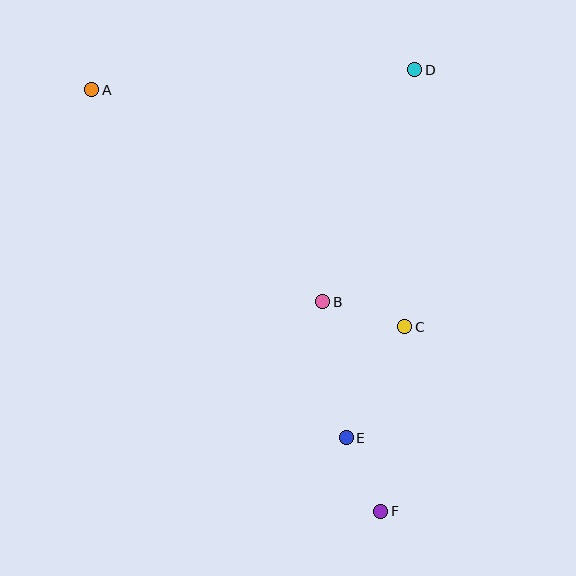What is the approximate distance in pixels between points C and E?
The distance between C and E is approximately 126 pixels.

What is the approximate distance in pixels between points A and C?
The distance between A and C is approximately 393 pixels.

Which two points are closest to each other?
Points E and F are closest to each other.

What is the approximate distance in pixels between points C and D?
The distance between C and D is approximately 257 pixels.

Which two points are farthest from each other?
Points A and F are farthest from each other.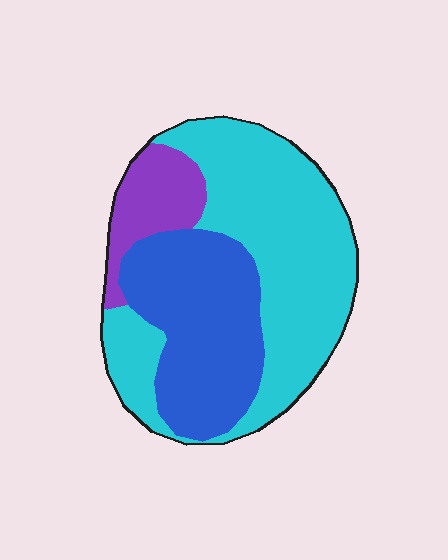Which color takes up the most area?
Cyan, at roughly 55%.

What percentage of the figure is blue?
Blue covers around 35% of the figure.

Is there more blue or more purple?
Blue.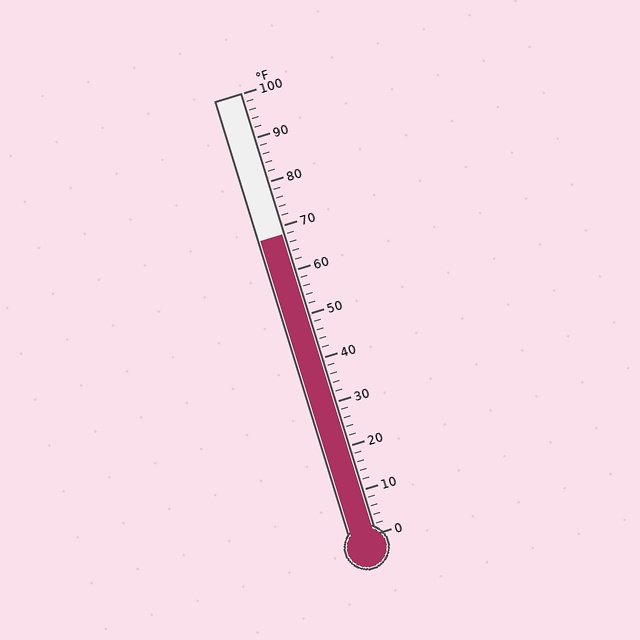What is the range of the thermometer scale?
The thermometer scale ranges from 0°F to 100°F.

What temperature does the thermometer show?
The thermometer shows approximately 68°F.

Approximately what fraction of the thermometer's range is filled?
The thermometer is filled to approximately 70% of its range.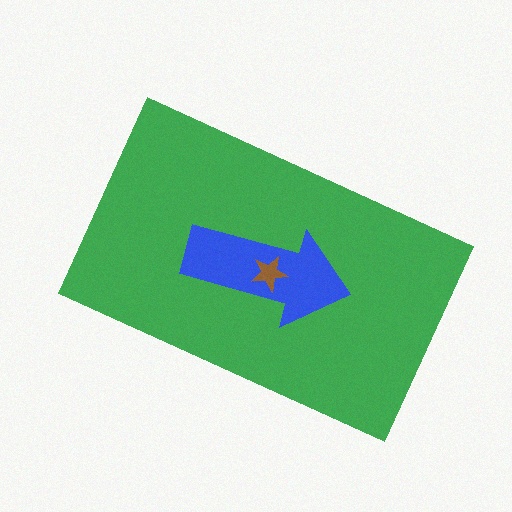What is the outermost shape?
The green rectangle.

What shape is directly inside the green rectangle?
The blue arrow.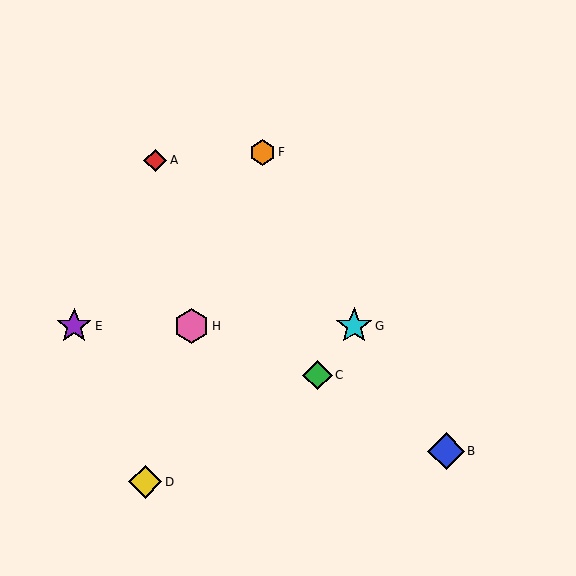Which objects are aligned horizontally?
Objects E, G, H are aligned horizontally.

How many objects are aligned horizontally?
3 objects (E, G, H) are aligned horizontally.